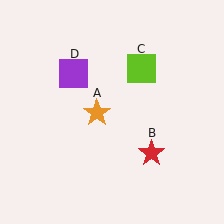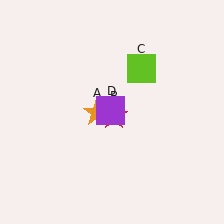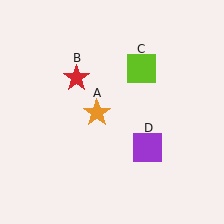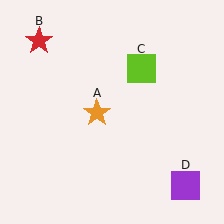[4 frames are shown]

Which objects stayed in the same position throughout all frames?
Orange star (object A) and lime square (object C) remained stationary.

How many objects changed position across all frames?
2 objects changed position: red star (object B), purple square (object D).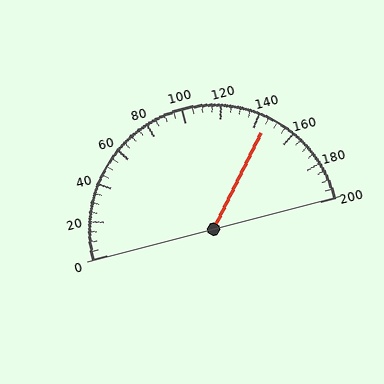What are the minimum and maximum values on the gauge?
The gauge ranges from 0 to 200.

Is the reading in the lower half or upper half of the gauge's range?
The reading is in the upper half of the range (0 to 200).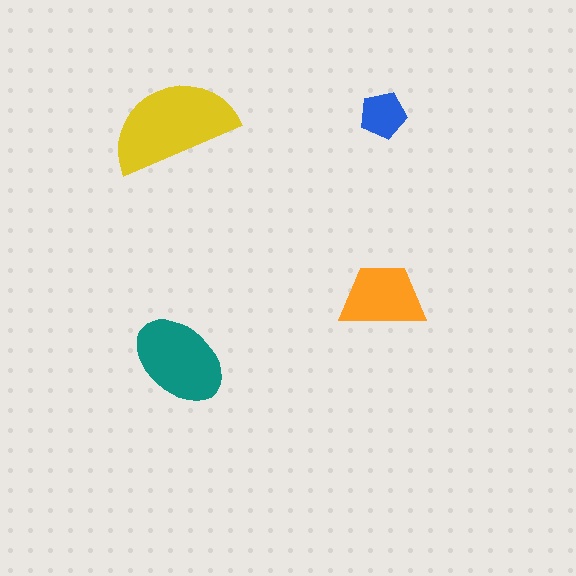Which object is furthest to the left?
The yellow semicircle is leftmost.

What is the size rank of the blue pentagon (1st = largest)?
4th.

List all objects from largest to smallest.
The yellow semicircle, the teal ellipse, the orange trapezoid, the blue pentagon.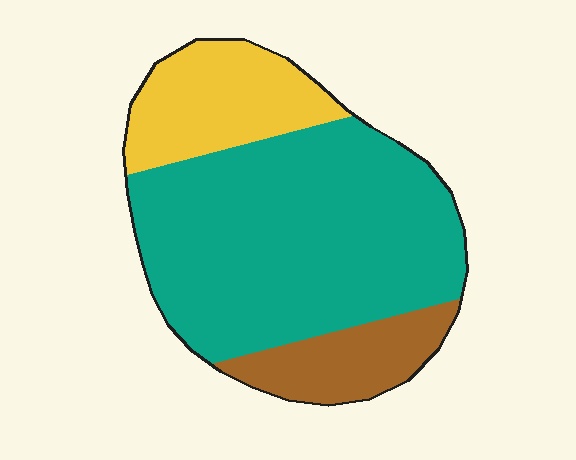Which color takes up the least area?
Brown, at roughly 15%.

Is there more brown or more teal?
Teal.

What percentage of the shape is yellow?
Yellow takes up less than a quarter of the shape.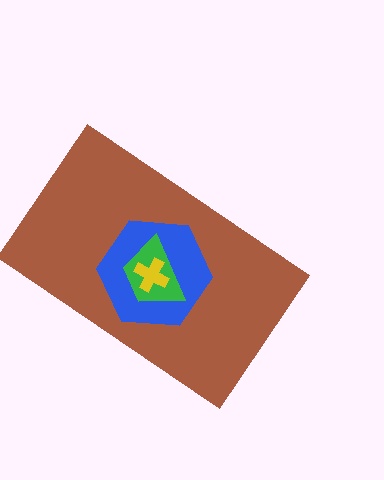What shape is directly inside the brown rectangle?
The blue hexagon.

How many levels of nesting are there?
4.